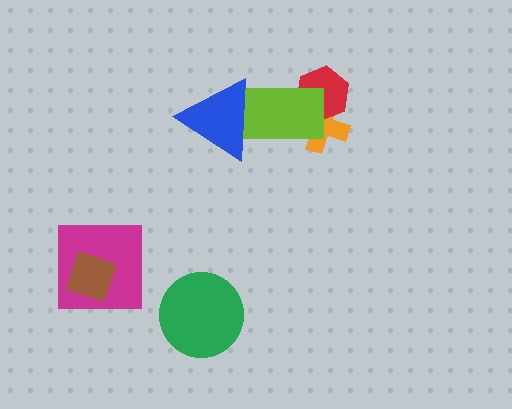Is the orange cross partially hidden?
Yes, it is partially covered by another shape.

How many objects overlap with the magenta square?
1 object overlaps with the magenta square.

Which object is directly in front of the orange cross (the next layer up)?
The red hexagon is directly in front of the orange cross.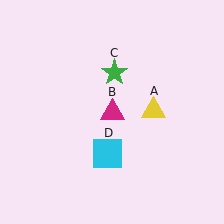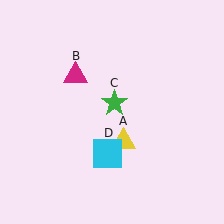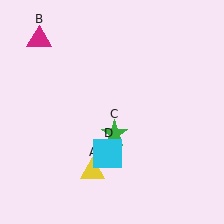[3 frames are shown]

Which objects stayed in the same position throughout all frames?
Cyan square (object D) remained stationary.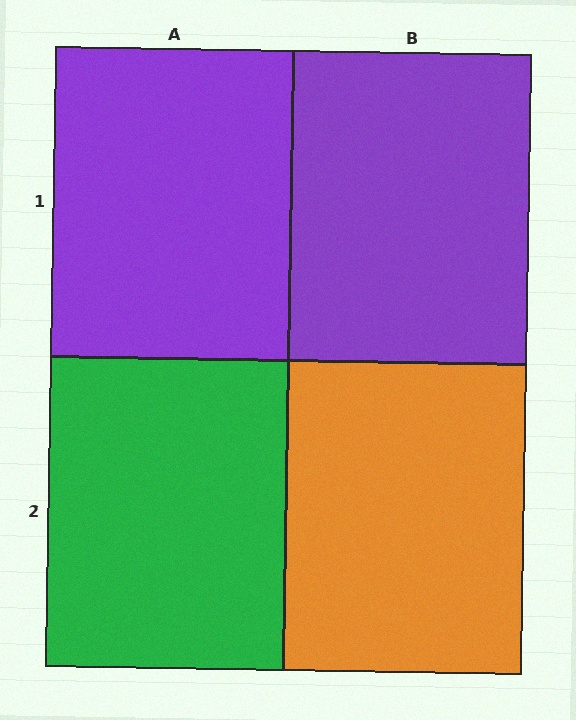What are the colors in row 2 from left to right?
Green, orange.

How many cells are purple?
2 cells are purple.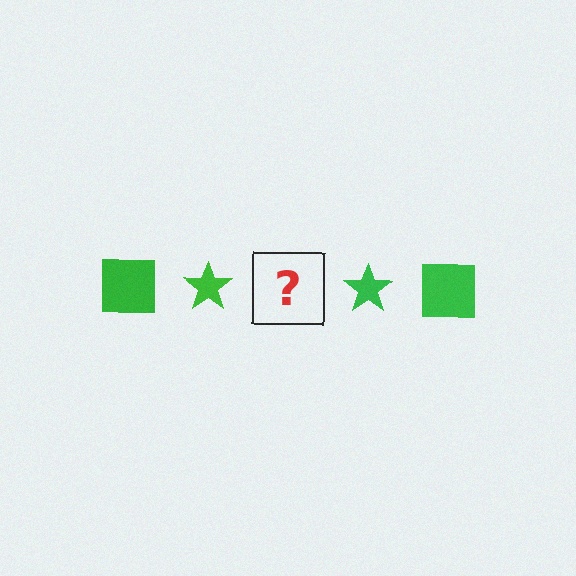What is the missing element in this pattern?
The missing element is a green square.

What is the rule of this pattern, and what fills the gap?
The rule is that the pattern cycles through square, star shapes in green. The gap should be filled with a green square.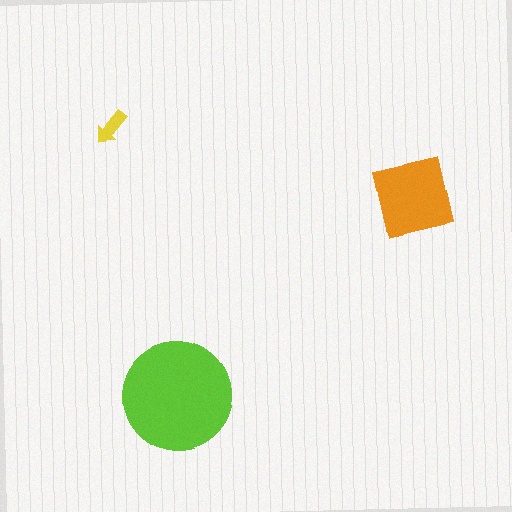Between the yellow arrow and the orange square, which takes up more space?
The orange square.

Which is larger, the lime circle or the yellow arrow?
The lime circle.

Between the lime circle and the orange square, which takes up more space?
The lime circle.